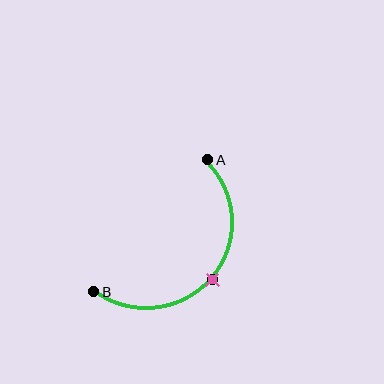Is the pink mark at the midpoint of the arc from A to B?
Yes. The pink mark lies on the arc at equal arc-length from both A and B — it is the arc midpoint.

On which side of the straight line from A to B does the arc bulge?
The arc bulges below and to the right of the straight line connecting A and B.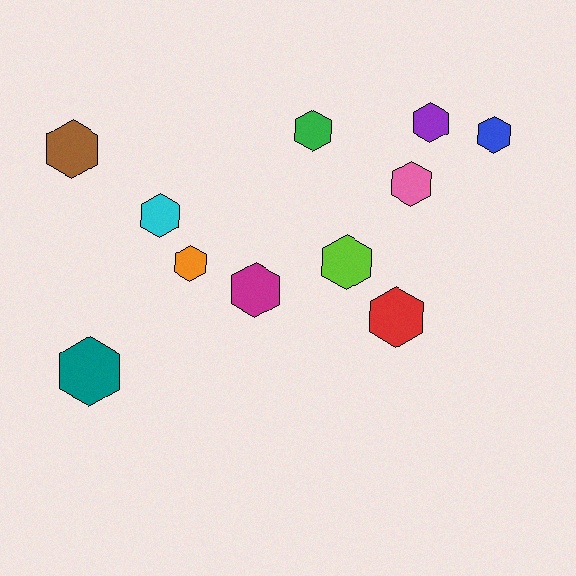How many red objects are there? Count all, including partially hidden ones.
There is 1 red object.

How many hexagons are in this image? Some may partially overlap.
There are 11 hexagons.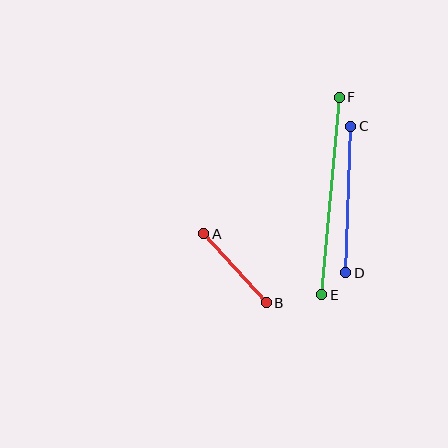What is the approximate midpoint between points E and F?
The midpoint is at approximately (331, 196) pixels.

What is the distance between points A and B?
The distance is approximately 93 pixels.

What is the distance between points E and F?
The distance is approximately 199 pixels.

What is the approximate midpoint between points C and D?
The midpoint is at approximately (348, 199) pixels.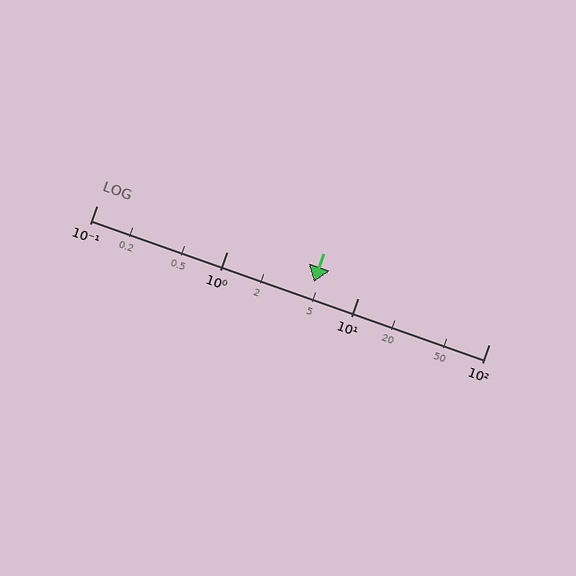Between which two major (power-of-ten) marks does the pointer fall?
The pointer is between 1 and 10.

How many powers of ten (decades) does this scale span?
The scale spans 3 decades, from 0.1 to 100.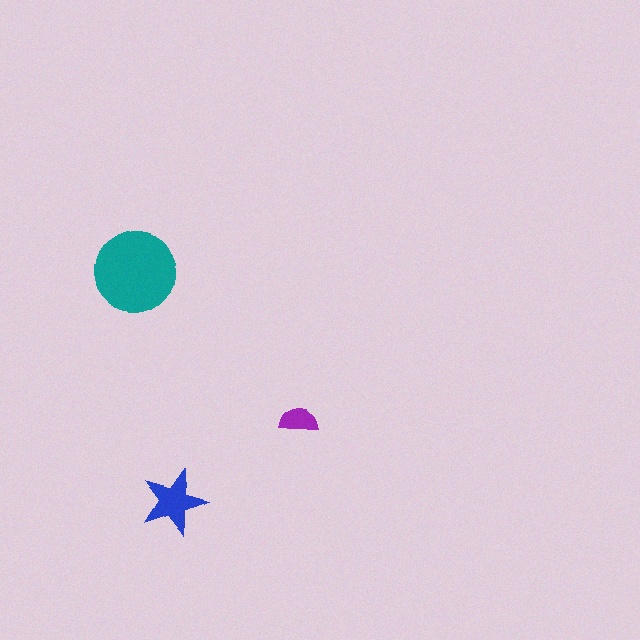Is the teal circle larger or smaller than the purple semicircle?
Larger.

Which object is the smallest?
The purple semicircle.